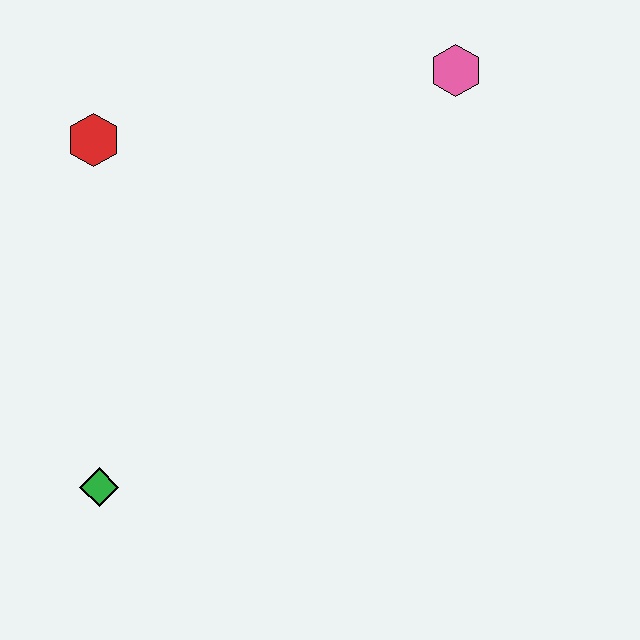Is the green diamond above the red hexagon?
No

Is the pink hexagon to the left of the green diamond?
No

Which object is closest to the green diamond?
The red hexagon is closest to the green diamond.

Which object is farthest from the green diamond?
The pink hexagon is farthest from the green diamond.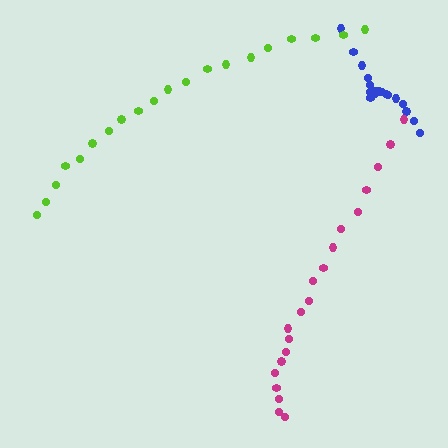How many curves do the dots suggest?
There are 3 distinct paths.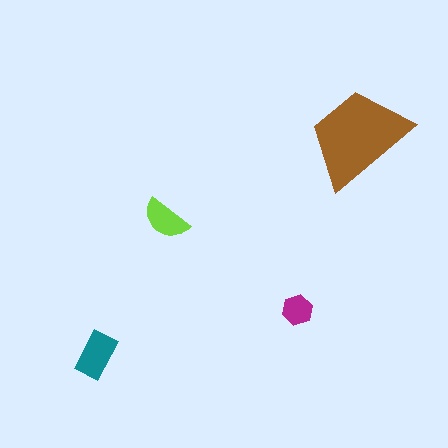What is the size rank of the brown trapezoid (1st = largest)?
1st.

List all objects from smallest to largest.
The magenta hexagon, the lime semicircle, the teal rectangle, the brown trapezoid.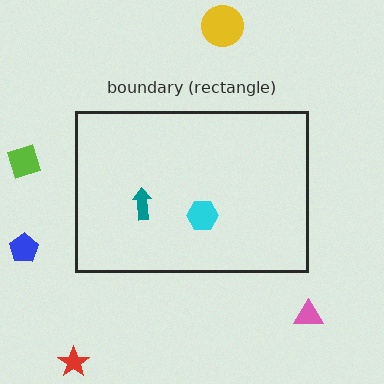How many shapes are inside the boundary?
2 inside, 5 outside.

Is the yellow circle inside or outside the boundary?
Outside.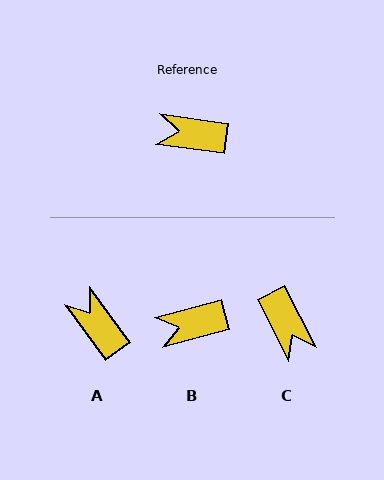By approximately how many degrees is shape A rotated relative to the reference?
Approximately 46 degrees clockwise.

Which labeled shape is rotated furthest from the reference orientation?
C, about 125 degrees away.